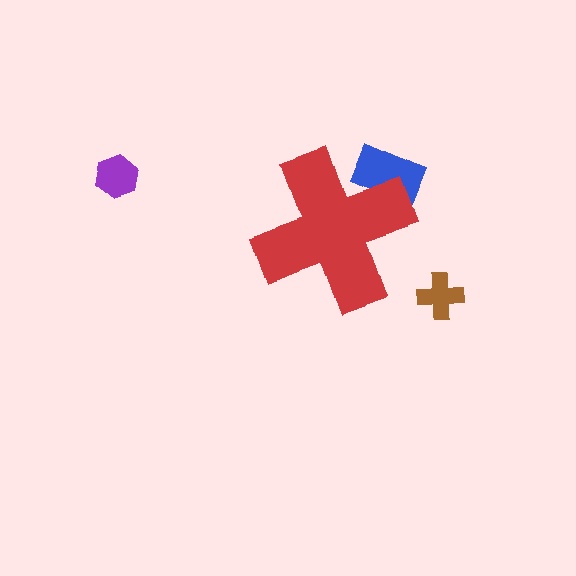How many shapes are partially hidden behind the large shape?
1 shape is partially hidden.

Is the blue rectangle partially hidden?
Yes, the blue rectangle is partially hidden behind the red cross.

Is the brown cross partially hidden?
No, the brown cross is fully visible.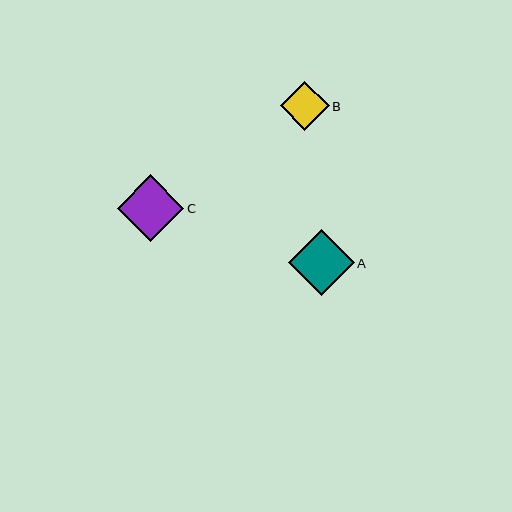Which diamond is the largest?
Diamond C is the largest with a size of approximately 66 pixels.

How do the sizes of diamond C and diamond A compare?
Diamond C and diamond A are approximately the same size.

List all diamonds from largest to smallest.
From largest to smallest: C, A, B.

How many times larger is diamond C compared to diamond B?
Diamond C is approximately 1.3 times the size of diamond B.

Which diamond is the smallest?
Diamond B is the smallest with a size of approximately 49 pixels.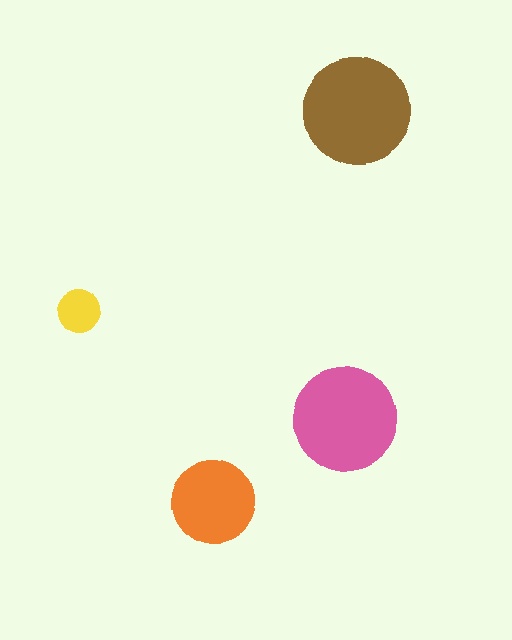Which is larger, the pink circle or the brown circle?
The brown one.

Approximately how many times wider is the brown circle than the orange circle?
About 1.5 times wider.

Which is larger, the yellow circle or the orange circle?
The orange one.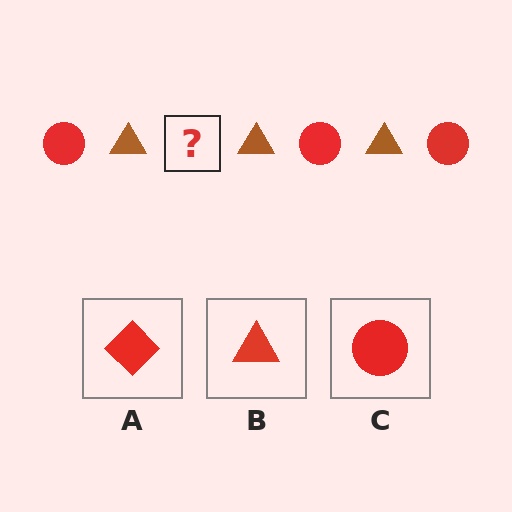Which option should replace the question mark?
Option C.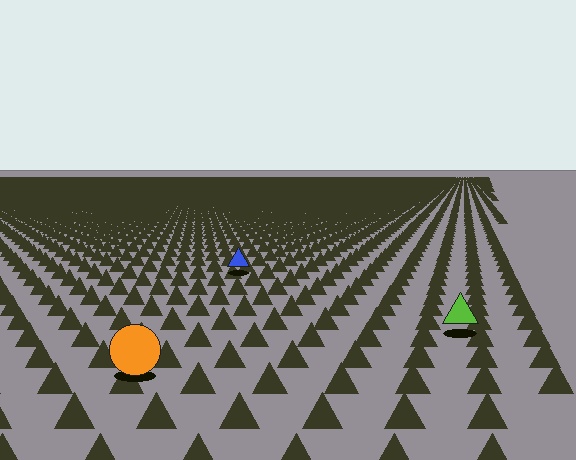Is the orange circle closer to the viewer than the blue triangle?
Yes. The orange circle is closer — you can tell from the texture gradient: the ground texture is coarser near it.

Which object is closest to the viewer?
The orange circle is closest. The texture marks near it are larger and more spread out.